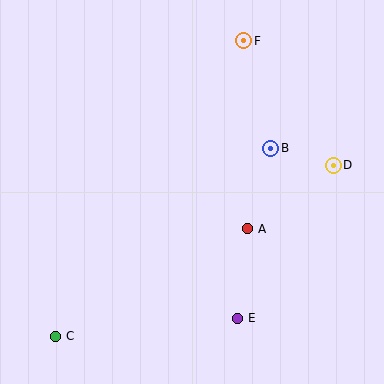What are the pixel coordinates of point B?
Point B is at (271, 148).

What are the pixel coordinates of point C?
Point C is at (56, 336).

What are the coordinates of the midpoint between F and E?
The midpoint between F and E is at (241, 179).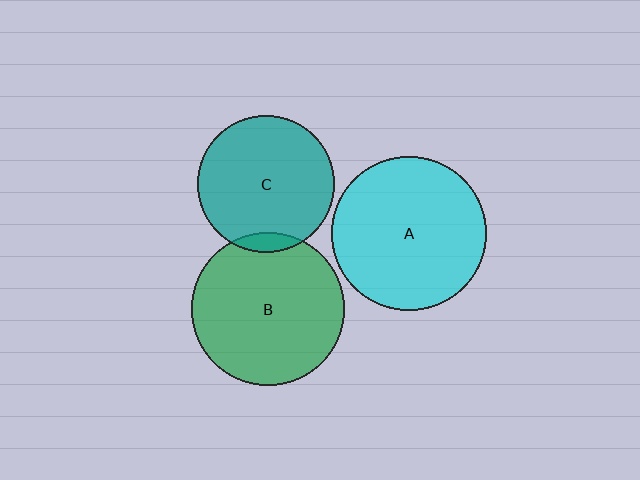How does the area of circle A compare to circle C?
Approximately 1.3 times.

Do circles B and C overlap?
Yes.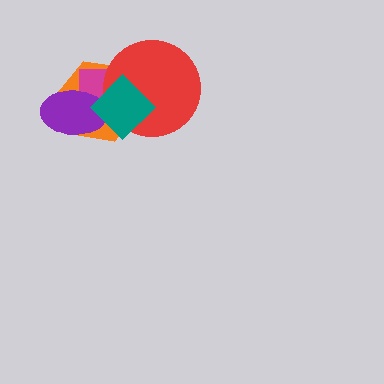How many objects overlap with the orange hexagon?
4 objects overlap with the orange hexagon.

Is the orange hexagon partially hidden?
Yes, it is partially covered by another shape.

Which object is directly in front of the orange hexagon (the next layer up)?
The magenta rectangle is directly in front of the orange hexagon.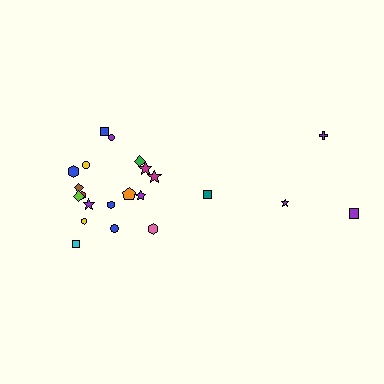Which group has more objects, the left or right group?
The left group.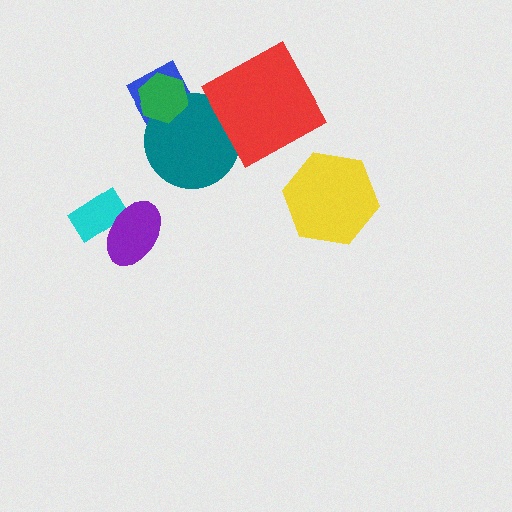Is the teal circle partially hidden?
Yes, it is partially covered by another shape.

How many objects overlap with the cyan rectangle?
1 object overlaps with the cyan rectangle.